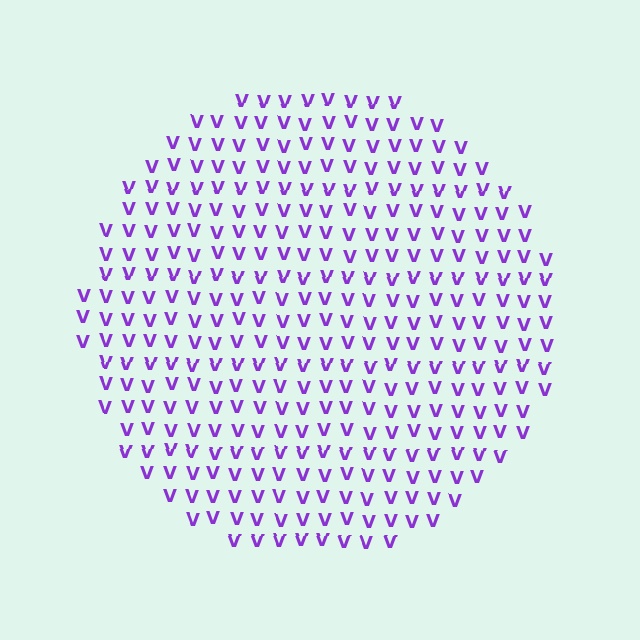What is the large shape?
The large shape is a circle.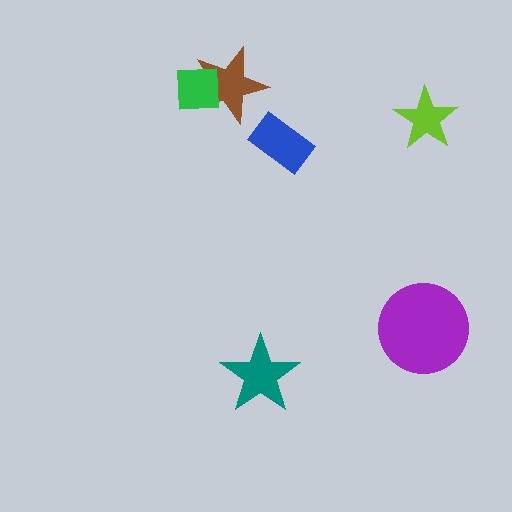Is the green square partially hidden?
No, no other shape covers it.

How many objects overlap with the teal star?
0 objects overlap with the teal star.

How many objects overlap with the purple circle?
0 objects overlap with the purple circle.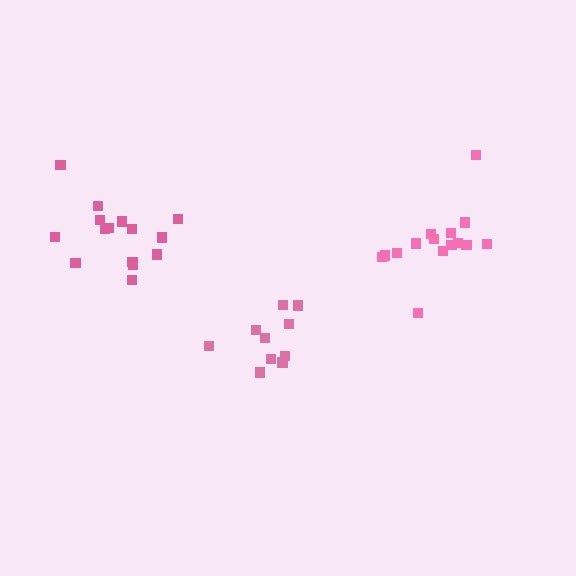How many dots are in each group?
Group 1: 15 dots, Group 2: 11 dots, Group 3: 15 dots (41 total).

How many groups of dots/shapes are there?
There are 3 groups.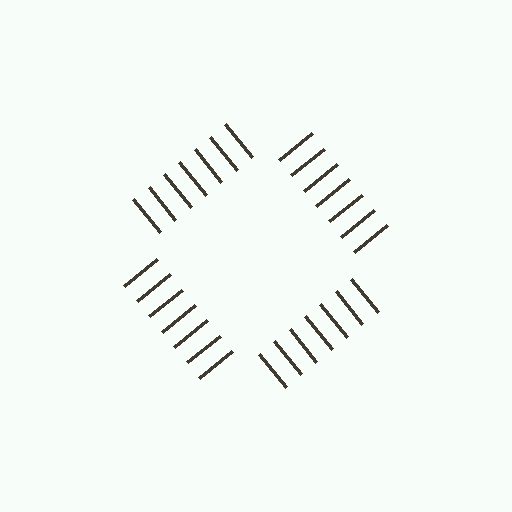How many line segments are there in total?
28 — 7 along each of the 4 edges.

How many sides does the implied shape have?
4 sides — the line-ends trace a square.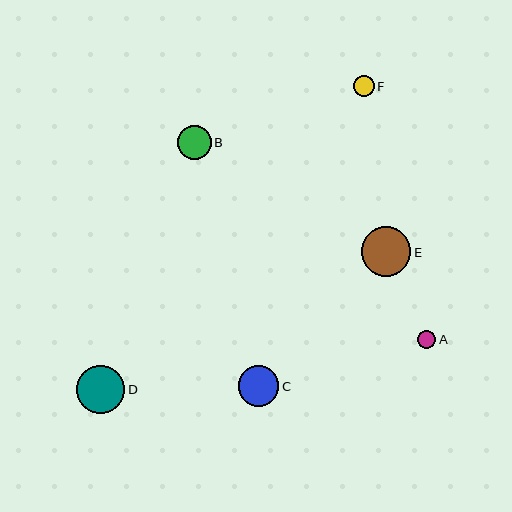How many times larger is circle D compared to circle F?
Circle D is approximately 2.3 times the size of circle F.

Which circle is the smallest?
Circle A is the smallest with a size of approximately 18 pixels.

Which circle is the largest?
Circle E is the largest with a size of approximately 50 pixels.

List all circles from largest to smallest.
From largest to smallest: E, D, C, B, F, A.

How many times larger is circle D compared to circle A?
Circle D is approximately 2.7 times the size of circle A.